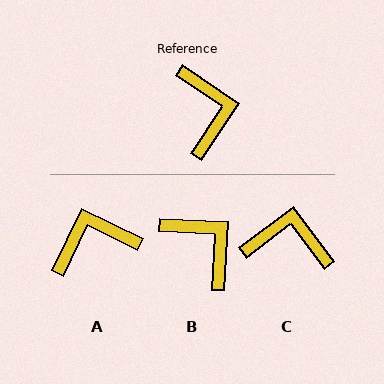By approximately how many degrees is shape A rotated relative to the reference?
Approximately 99 degrees counter-clockwise.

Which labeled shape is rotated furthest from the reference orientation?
A, about 99 degrees away.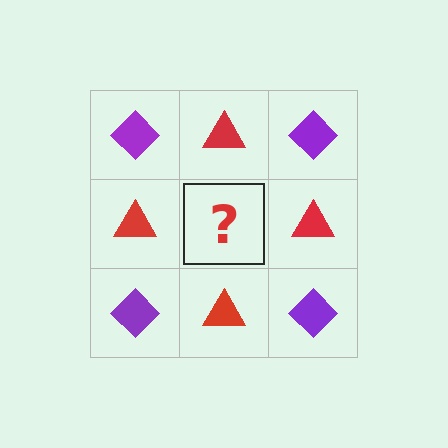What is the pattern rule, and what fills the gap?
The rule is that it alternates purple diamond and red triangle in a checkerboard pattern. The gap should be filled with a purple diamond.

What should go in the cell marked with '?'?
The missing cell should contain a purple diamond.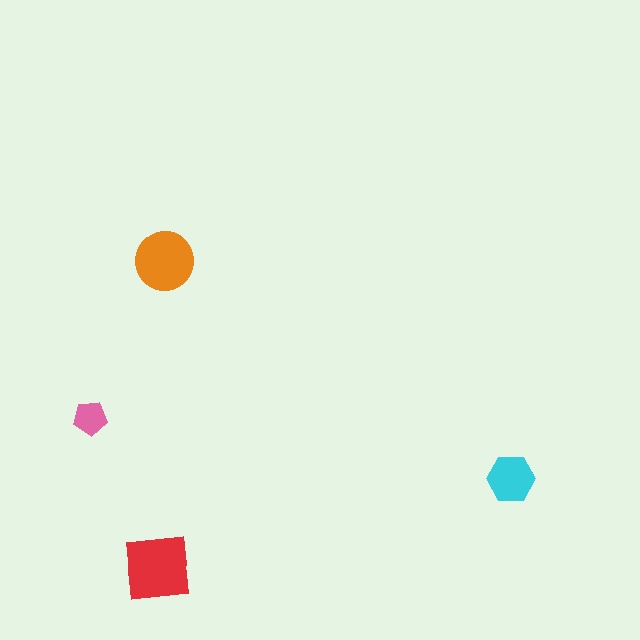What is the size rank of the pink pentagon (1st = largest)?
4th.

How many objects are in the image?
There are 4 objects in the image.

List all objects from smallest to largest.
The pink pentagon, the cyan hexagon, the orange circle, the red square.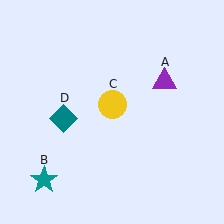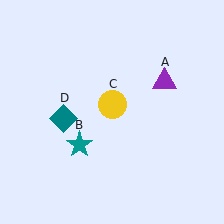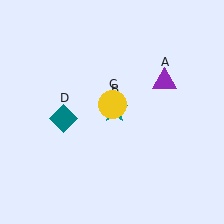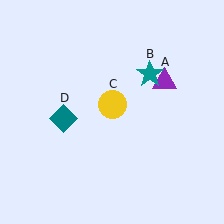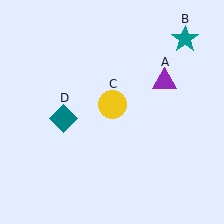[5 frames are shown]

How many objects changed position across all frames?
1 object changed position: teal star (object B).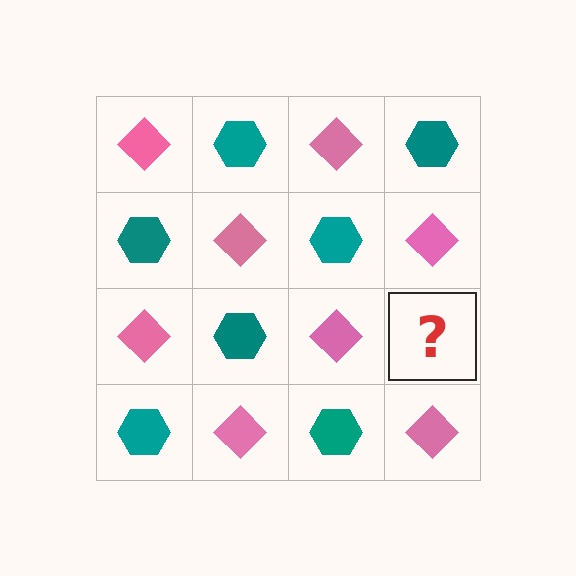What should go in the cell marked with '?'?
The missing cell should contain a teal hexagon.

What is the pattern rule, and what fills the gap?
The rule is that it alternates pink diamond and teal hexagon in a checkerboard pattern. The gap should be filled with a teal hexagon.